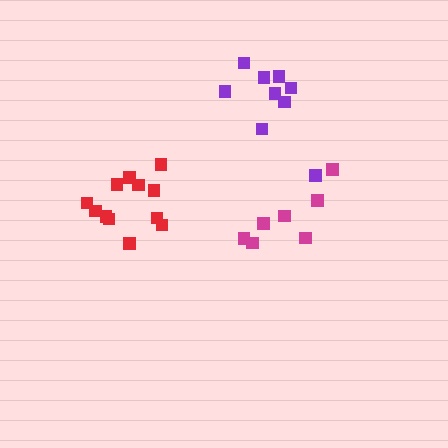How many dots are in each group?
Group 1: 7 dots, Group 2: 9 dots, Group 3: 12 dots (28 total).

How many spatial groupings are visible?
There are 3 spatial groupings.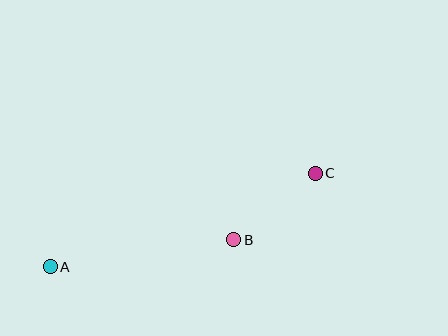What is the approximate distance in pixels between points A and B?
The distance between A and B is approximately 185 pixels.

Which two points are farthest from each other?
Points A and C are farthest from each other.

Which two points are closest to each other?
Points B and C are closest to each other.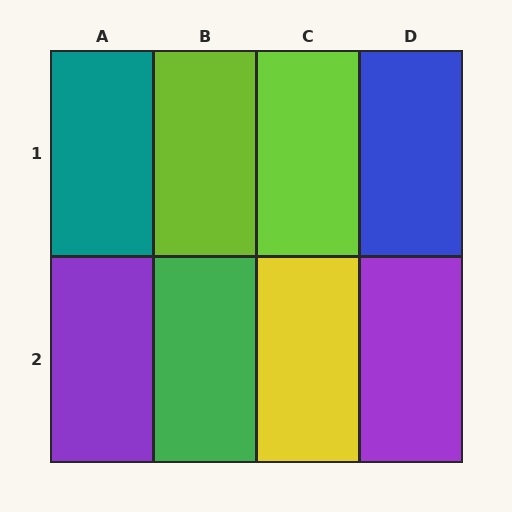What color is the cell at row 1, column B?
Lime.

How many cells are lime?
2 cells are lime.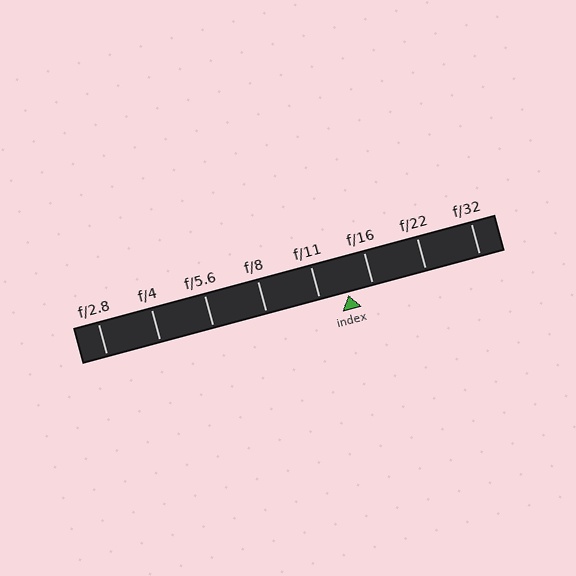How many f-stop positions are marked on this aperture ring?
There are 8 f-stop positions marked.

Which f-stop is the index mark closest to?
The index mark is closest to f/16.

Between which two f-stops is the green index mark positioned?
The index mark is between f/11 and f/16.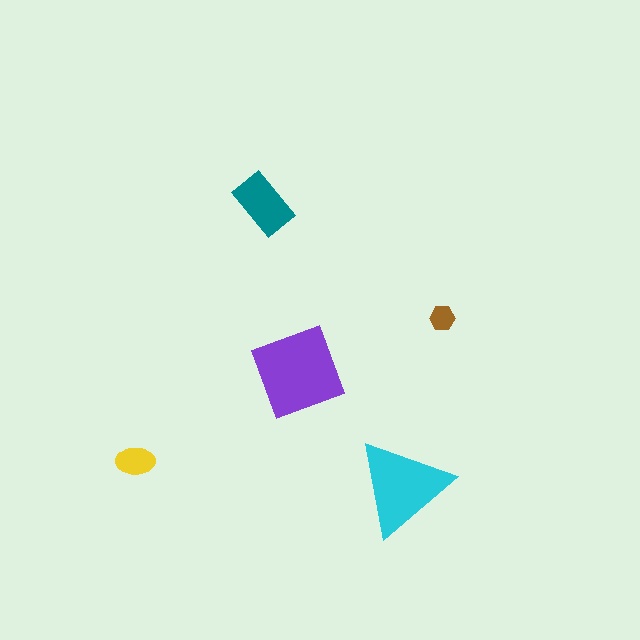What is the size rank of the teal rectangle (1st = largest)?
3rd.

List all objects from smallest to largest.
The brown hexagon, the yellow ellipse, the teal rectangle, the cyan triangle, the purple diamond.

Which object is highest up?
The teal rectangle is topmost.